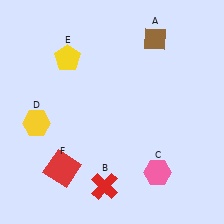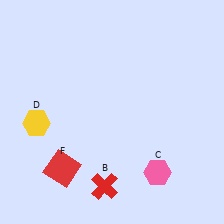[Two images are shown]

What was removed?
The yellow pentagon (E), the brown diamond (A) were removed in Image 2.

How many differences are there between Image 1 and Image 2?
There are 2 differences between the two images.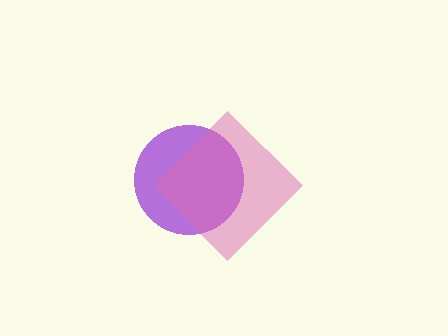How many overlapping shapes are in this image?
There are 2 overlapping shapes in the image.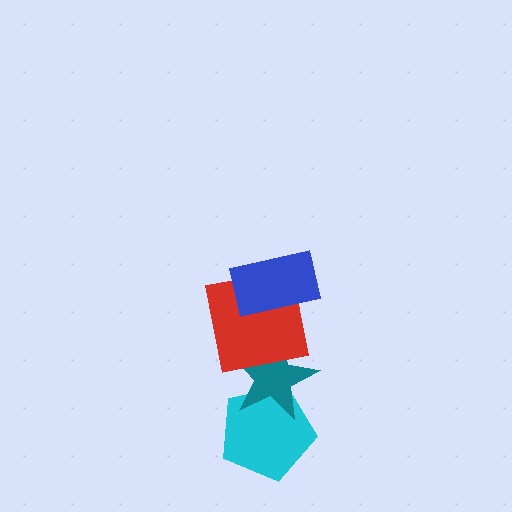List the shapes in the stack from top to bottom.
From top to bottom: the blue rectangle, the red square, the teal star, the cyan pentagon.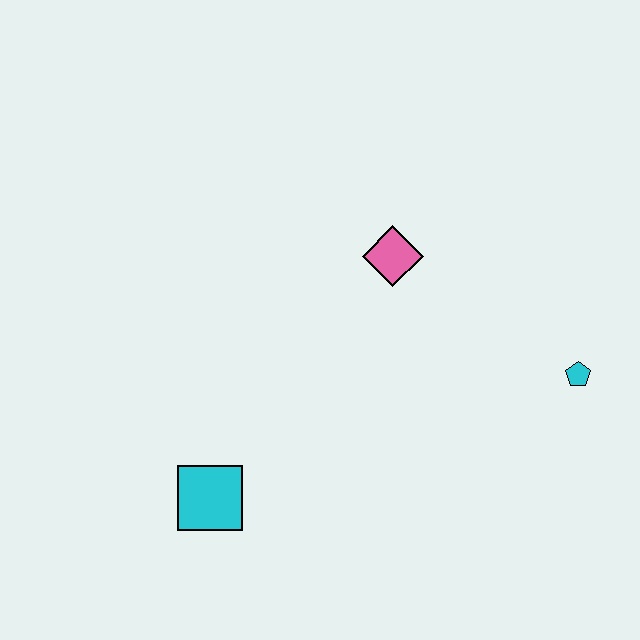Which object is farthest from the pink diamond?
The cyan square is farthest from the pink diamond.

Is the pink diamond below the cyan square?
No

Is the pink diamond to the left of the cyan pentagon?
Yes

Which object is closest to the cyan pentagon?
The pink diamond is closest to the cyan pentagon.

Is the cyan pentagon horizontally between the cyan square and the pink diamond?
No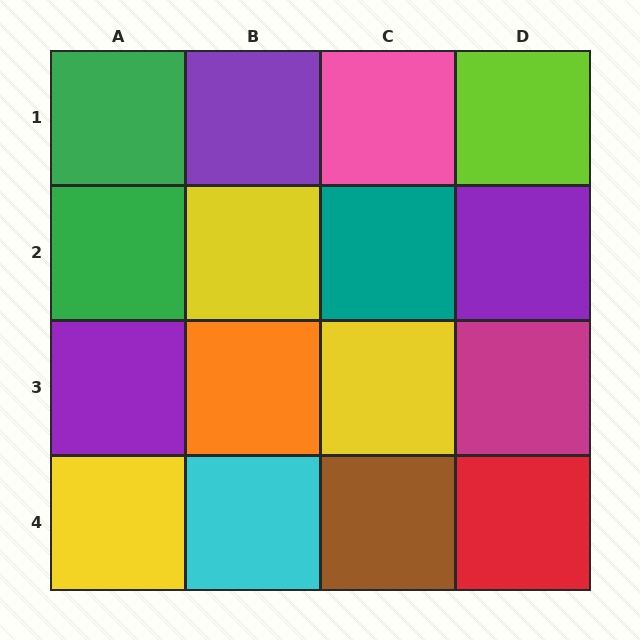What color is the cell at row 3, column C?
Yellow.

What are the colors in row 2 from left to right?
Green, yellow, teal, purple.